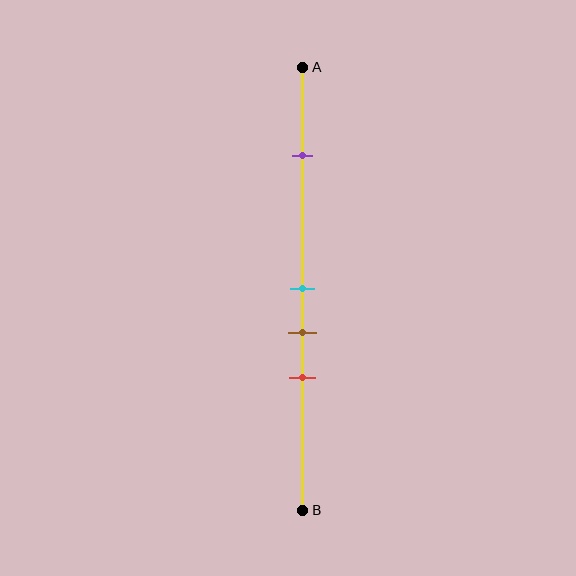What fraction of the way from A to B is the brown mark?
The brown mark is approximately 60% (0.6) of the way from A to B.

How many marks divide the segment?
There are 4 marks dividing the segment.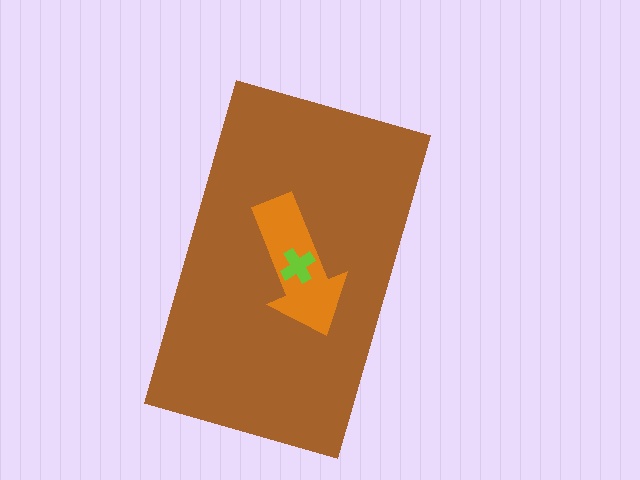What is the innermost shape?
The lime cross.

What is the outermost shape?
The brown rectangle.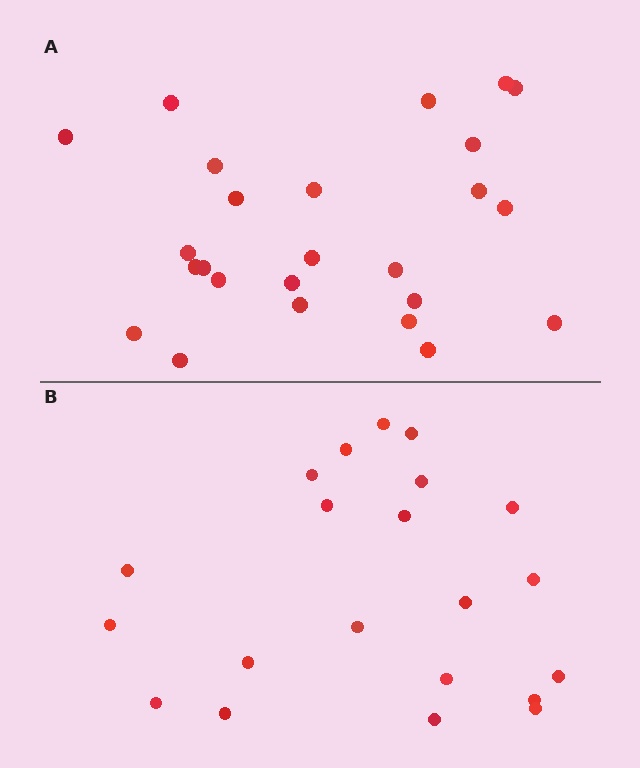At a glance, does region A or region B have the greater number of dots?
Region A (the top region) has more dots.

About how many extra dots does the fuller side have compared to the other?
Region A has about 4 more dots than region B.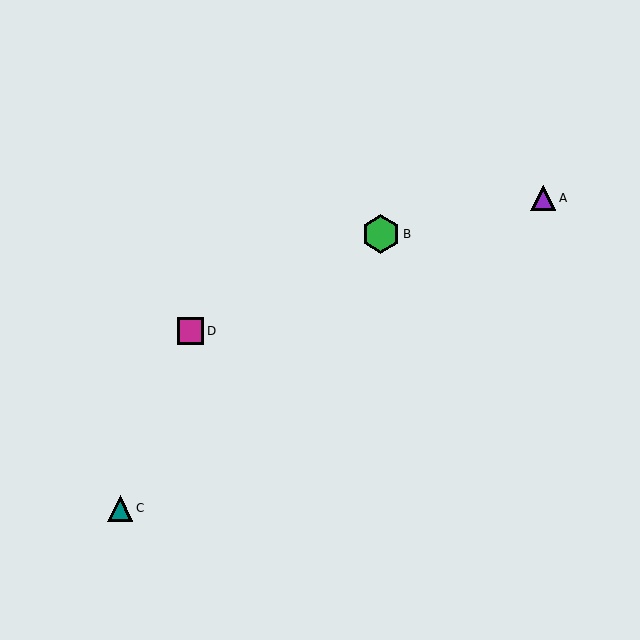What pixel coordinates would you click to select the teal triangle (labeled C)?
Click at (120, 508) to select the teal triangle C.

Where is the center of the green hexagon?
The center of the green hexagon is at (381, 234).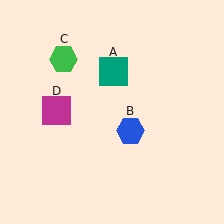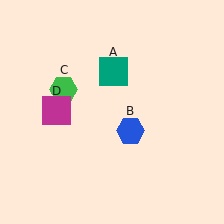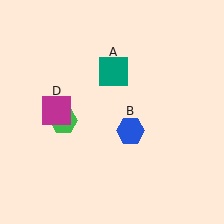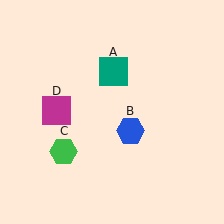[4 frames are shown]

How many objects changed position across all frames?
1 object changed position: green hexagon (object C).